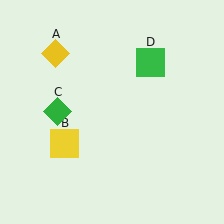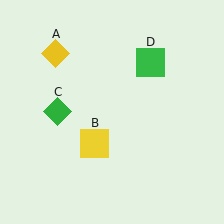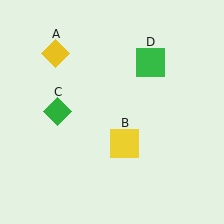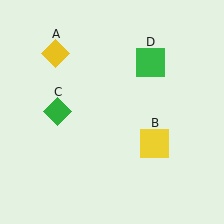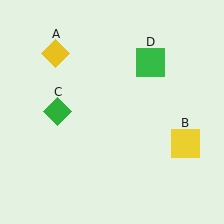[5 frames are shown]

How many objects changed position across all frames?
1 object changed position: yellow square (object B).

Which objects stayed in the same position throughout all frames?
Yellow diamond (object A) and green diamond (object C) and green square (object D) remained stationary.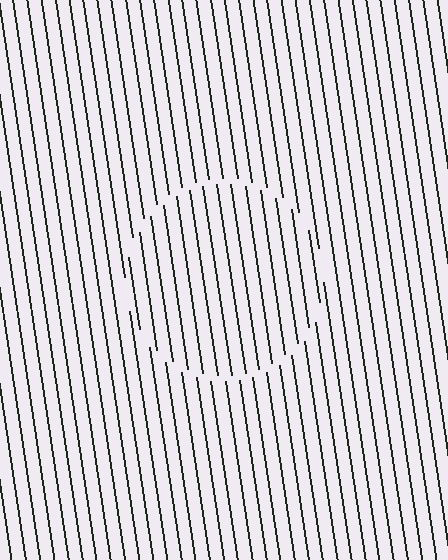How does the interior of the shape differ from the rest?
The interior of the shape contains the same grating, shifted by half a period — the contour is defined by the phase discontinuity where line-ends from the inner and outer gratings abut.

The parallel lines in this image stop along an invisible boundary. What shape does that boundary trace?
An illusory circle. The interior of the shape contains the same grating, shifted by half a period — the contour is defined by the phase discontinuity where line-ends from the inner and outer gratings abut.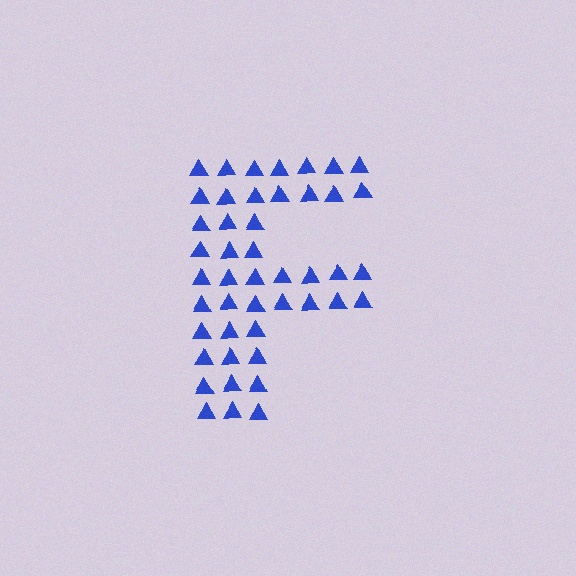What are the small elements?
The small elements are triangles.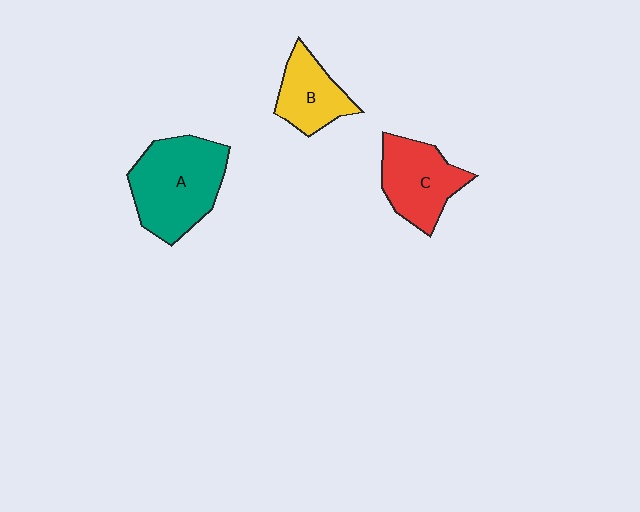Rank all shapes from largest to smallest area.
From largest to smallest: A (teal), C (red), B (yellow).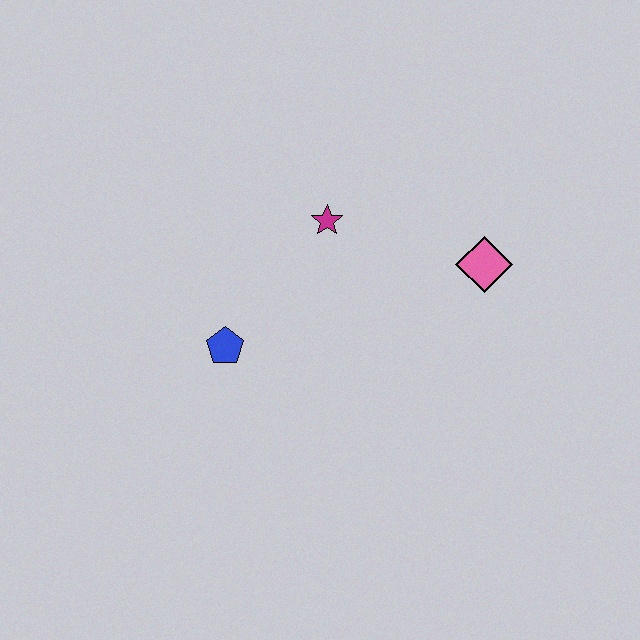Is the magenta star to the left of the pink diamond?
Yes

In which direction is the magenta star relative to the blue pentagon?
The magenta star is above the blue pentagon.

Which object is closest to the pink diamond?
The magenta star is closest to the pink diamond.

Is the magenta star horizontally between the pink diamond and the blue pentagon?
Yes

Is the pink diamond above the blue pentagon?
Yes